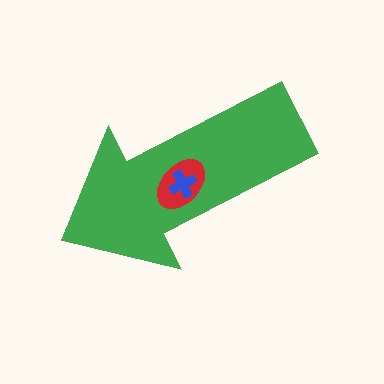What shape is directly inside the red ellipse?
The blue cross.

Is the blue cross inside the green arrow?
Yes.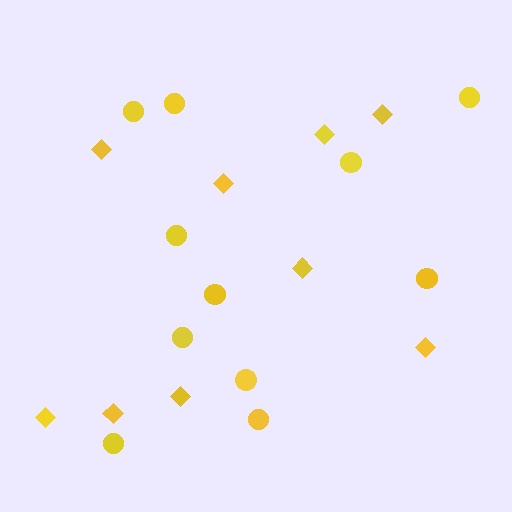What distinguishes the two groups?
There are 2 groups: one group of circles (11) and one group of diamonds (9).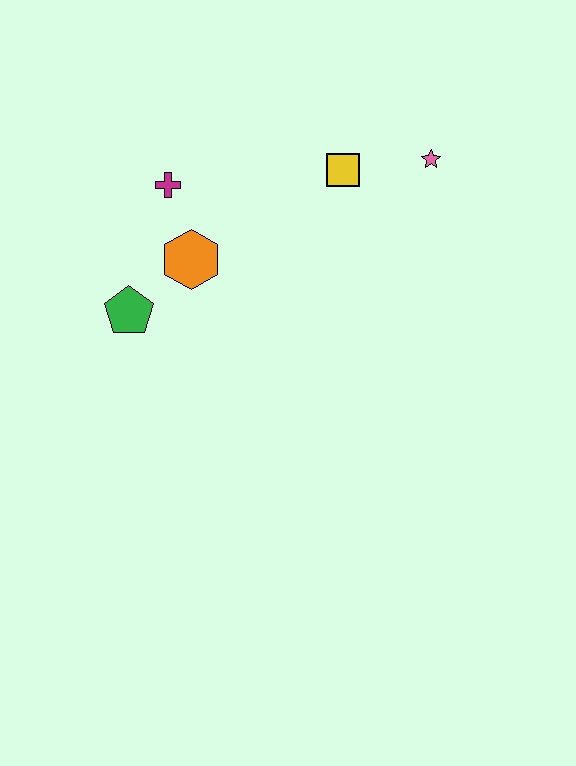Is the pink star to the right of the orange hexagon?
Yes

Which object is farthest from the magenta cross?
The pink star is farthest from the magenta cross.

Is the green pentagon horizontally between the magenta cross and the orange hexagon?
No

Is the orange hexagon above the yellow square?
No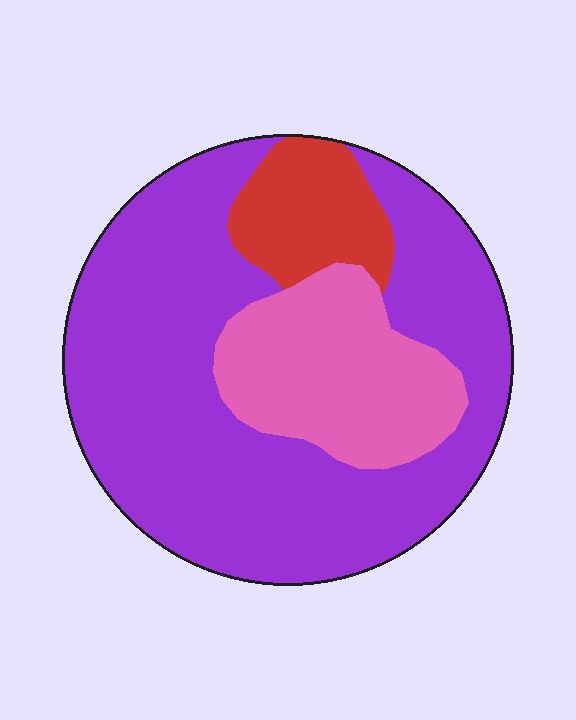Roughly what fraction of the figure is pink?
Pink takes up about one fifth (1/5) of the figure.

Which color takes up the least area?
Red, at roughly 10%.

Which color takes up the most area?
Purple, at roughly 65%.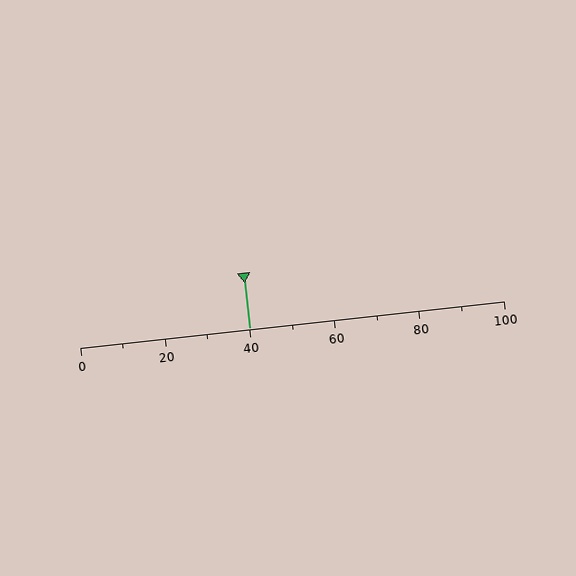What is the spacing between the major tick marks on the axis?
The major ticks are spaced 20 apart.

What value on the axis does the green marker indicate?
The marker indicates approximately 40.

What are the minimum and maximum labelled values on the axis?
The axis runs from 0 to 100.